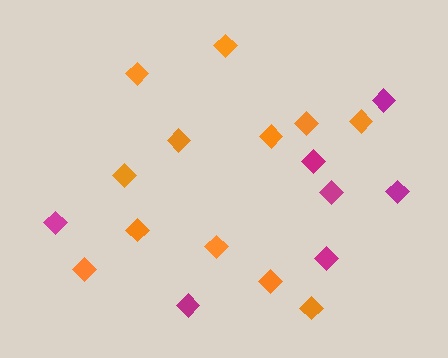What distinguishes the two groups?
There are 2 groups: one group of magenta diamonds (7) and one group of orange diamonds (12).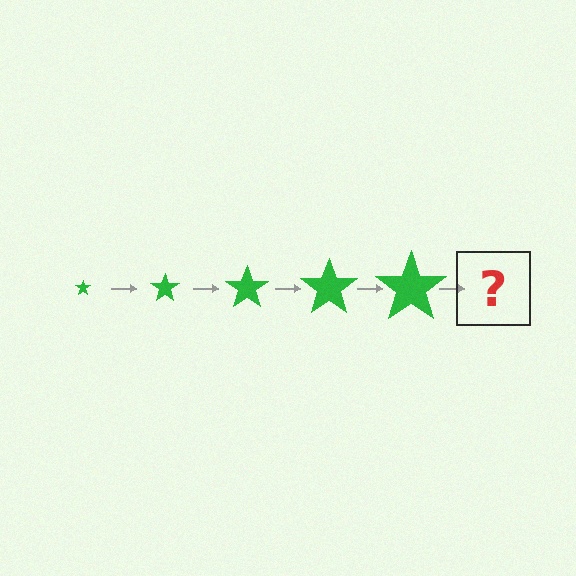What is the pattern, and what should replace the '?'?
The pattern is that the star gets progressively larger each step. The '?' should be a green star, larger than the previous one.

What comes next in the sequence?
The next element should be a green star, larger than the previous one.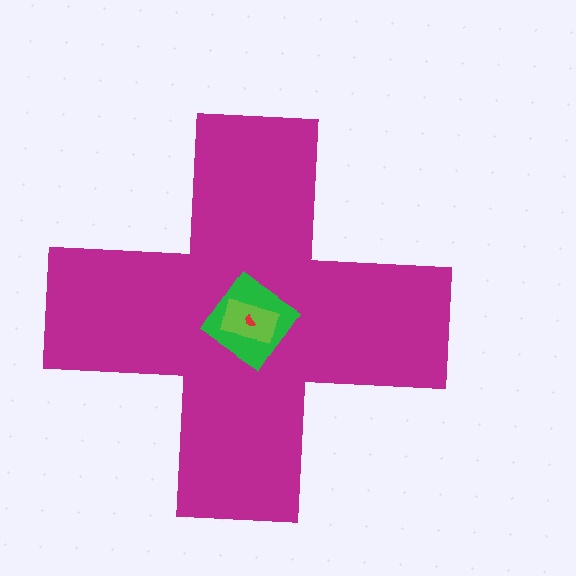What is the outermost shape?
The magenta cross.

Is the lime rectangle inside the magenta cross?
Yes.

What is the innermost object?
The red semicircle.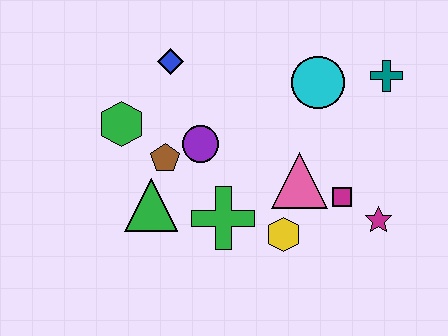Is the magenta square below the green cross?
No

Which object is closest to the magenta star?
The magenta square is closest to the magenta star.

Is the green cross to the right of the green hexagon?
Yes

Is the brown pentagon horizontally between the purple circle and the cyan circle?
No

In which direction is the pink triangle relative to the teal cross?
The pink triangle is below the teal cross.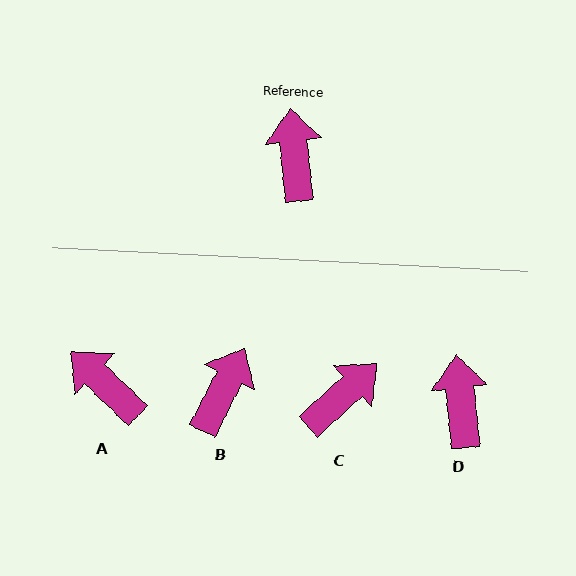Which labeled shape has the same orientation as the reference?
D.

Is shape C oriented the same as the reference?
No, it is off by about 53 degrees.